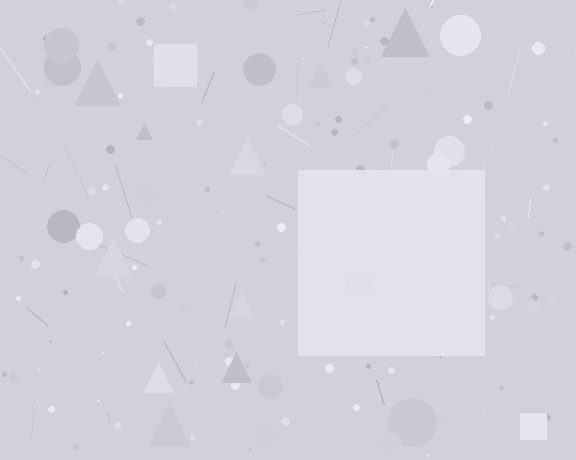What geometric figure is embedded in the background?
A square is embedded in the background.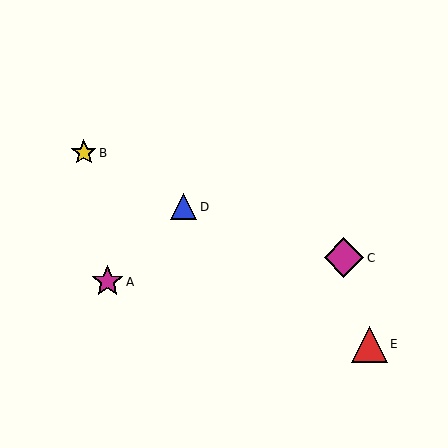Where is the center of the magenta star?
The center of the magenta star is at (108, 282).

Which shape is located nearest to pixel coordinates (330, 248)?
The magenta diamond (labeled C) at (344, 258) is nearest to that location.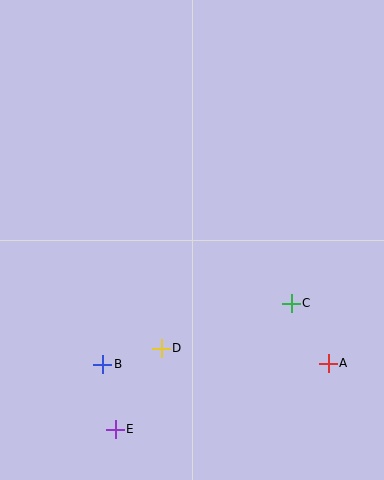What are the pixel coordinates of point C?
Point C is at (291, 303).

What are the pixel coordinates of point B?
Point B is at (103, 364).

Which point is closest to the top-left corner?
Point B is closest to the top-left corner.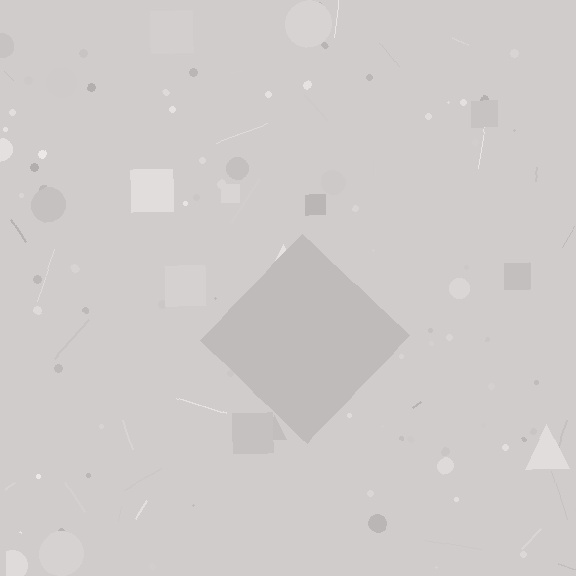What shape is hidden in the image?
A diamond is hidden in the image.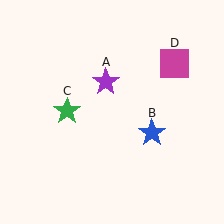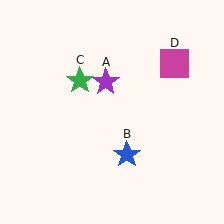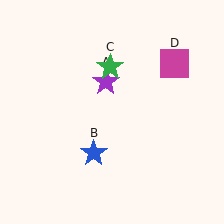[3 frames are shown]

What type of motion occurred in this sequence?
The blue star (object B), green star (object C) rotated clockwise around the center of the scene.